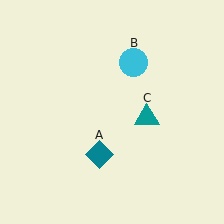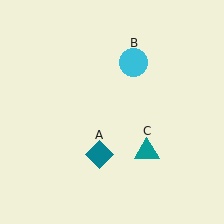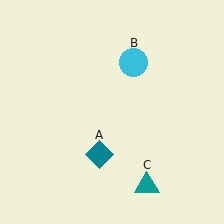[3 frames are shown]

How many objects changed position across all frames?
1 object changed position: teal triangle (object C).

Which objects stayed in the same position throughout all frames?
Teal diamond (object A) and cyan circle (object B) remained stationary.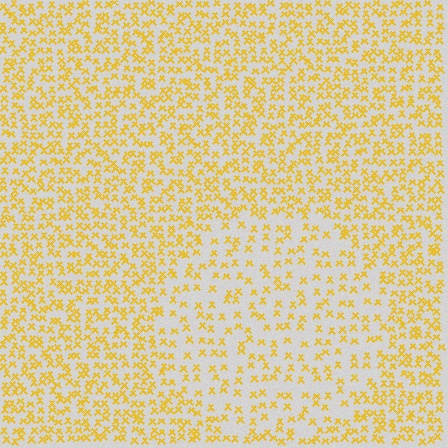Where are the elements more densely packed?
The elements are more densely packed outside the circle boundary.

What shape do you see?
I see a circle.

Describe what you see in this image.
The image contains small yellow elements arranged at two different densities. A circle-shaped region is visible where the elements are less densely packed than the surrounding area.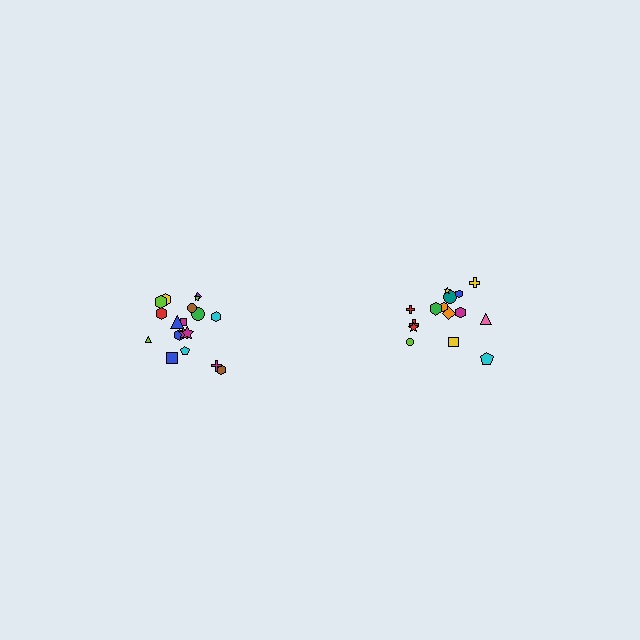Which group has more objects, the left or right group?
The left group.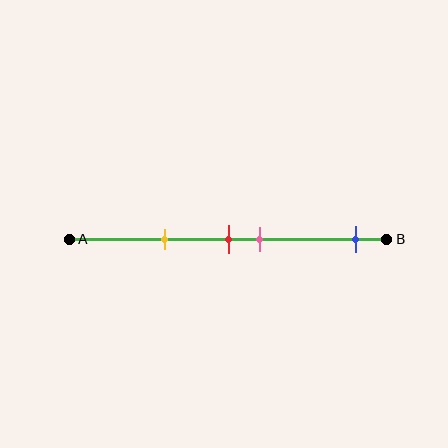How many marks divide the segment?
There are 4 marks dividing the segment.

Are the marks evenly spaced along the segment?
No, the marks are not evenly spaced.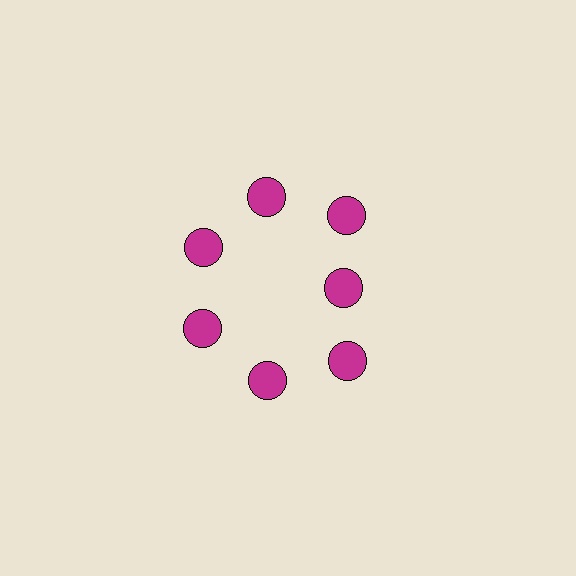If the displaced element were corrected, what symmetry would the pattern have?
It would have 7-fold rotational symmetry — the pattern would map onto itself every 51 degrees.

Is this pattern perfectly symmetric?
No. The 7 magenta circles are arranged in a ring, but one element near the 3 o'clock position is pulled inward toward the center, breaking the 7-fold rotational symmetry.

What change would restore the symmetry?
The symmetry would be restored by moving it outward, back onto the ring so that all 7 circles sit at equal angles and equal distance from the center.